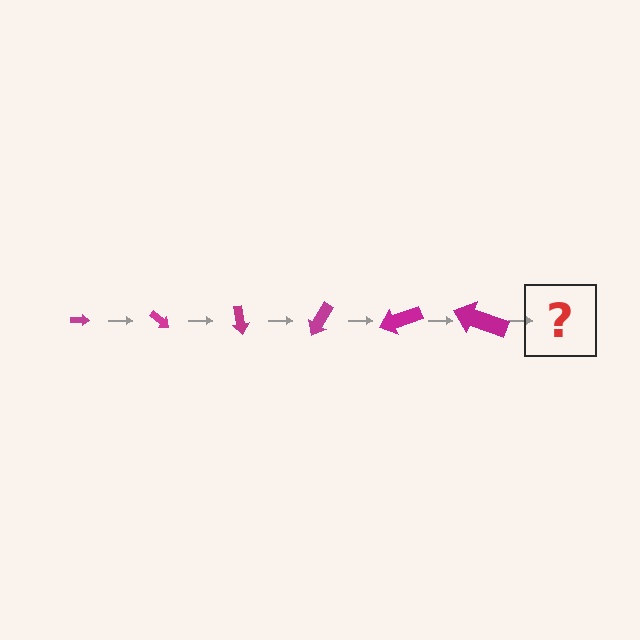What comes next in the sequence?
The next element should be an arrow, larger than the previous one and rotated 240 degrees from the start.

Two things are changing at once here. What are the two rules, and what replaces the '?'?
The two rules are that the arrow grows larger each step and it rotates 40 degrees each step. The '?' should be an arrow, larger than the previous one and rotated 240 degrees from the start.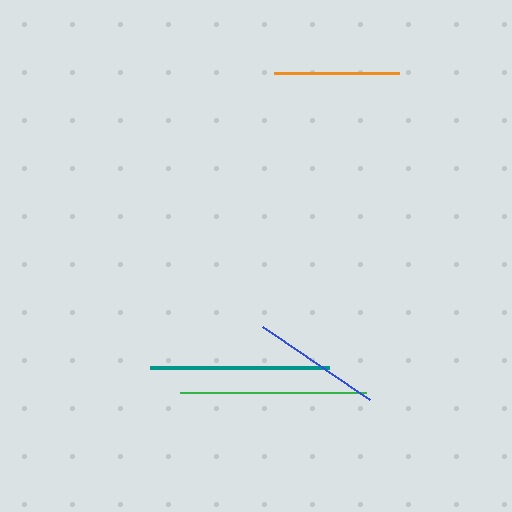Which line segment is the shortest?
The orange line is the shortest at approximately 125 pixels.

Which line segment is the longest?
The green line is the longest at approximately 186 pixels.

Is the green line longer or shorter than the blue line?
The green line is longer than the blue line.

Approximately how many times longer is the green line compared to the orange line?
The green line is approximately 1.5 times the length of the orange line.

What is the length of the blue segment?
The blue segment is approximately 130 pixels long.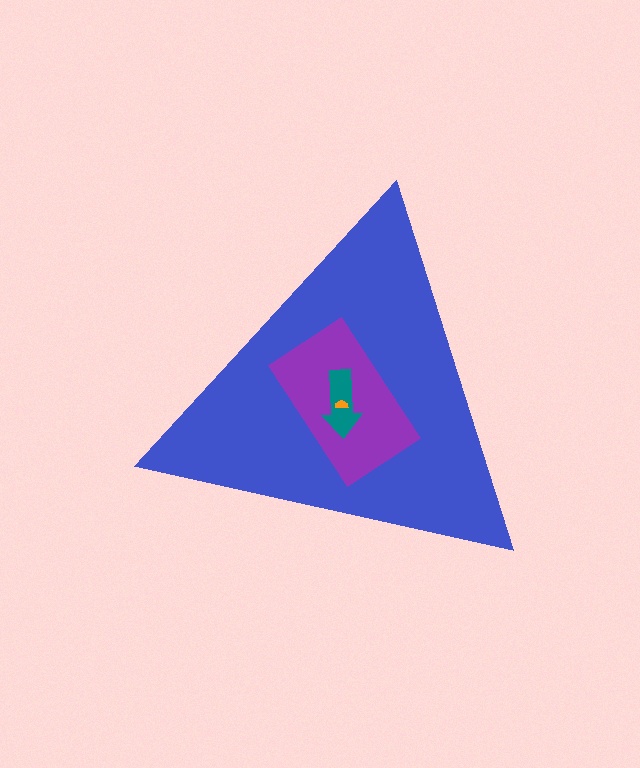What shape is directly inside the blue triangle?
The purple rectangle.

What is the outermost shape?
The blue triangle.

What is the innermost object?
The orange semicircle.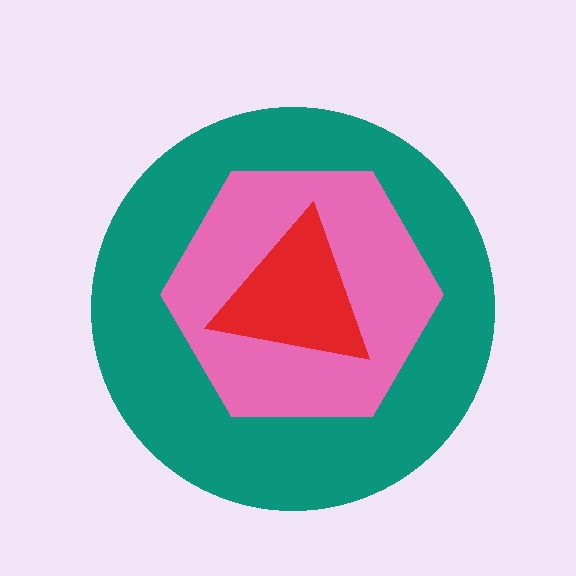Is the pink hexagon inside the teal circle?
Yes.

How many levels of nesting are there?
3.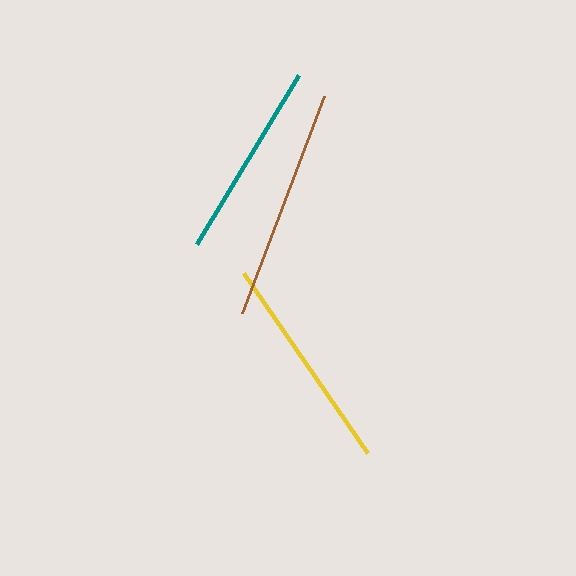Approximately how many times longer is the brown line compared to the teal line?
The brown line is approximately 1.2 times the length of the teal line.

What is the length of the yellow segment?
The yellow segment is approximately 219 pixels long.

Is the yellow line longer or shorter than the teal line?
The yellow line is longer than the teal line.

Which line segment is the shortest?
The teal line is the shortest at approximately 198 pixels.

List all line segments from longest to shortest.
From longest to shortest: brown, yellow, teal.